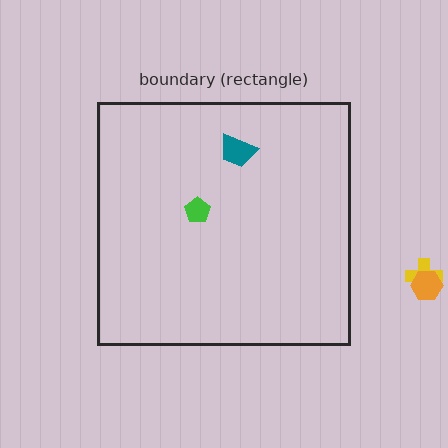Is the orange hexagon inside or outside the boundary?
Outside.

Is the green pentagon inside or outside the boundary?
Inside.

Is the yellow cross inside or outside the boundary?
Outside.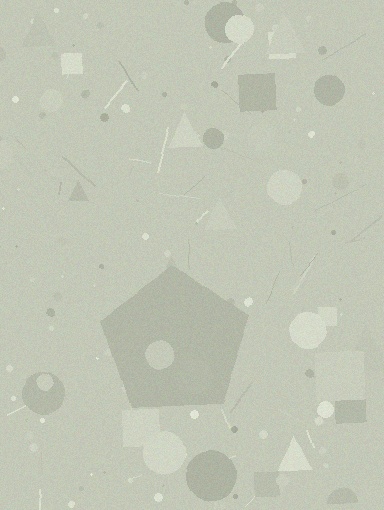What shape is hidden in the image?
A pentagon is hidden in the image.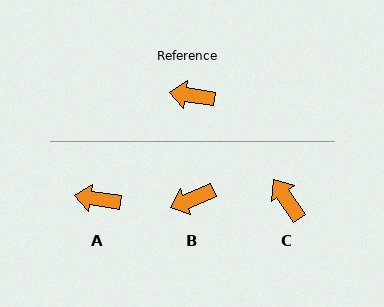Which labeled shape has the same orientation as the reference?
A.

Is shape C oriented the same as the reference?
No, it is off by about 47 degrees.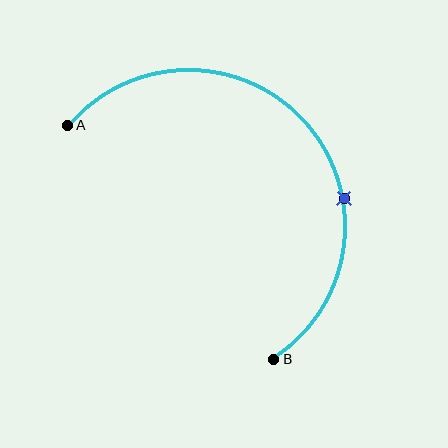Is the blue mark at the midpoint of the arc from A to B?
No. The blue mark lies on the arc but is closer to endpoint B. The arc midpoint would be at the point on the curve equidistant along the arc from both A and B.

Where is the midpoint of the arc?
The arc midpoint is the point on the curve farthest from the straight line joining A and B. It sits above and to the right of that line.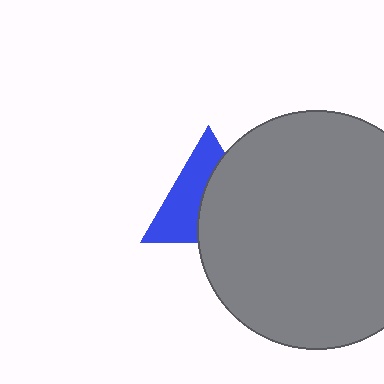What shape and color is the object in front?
The object in front is a gray circle.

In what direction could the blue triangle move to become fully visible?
The blue triangle could move left. That would shift it out from behind the gray circle entirely.